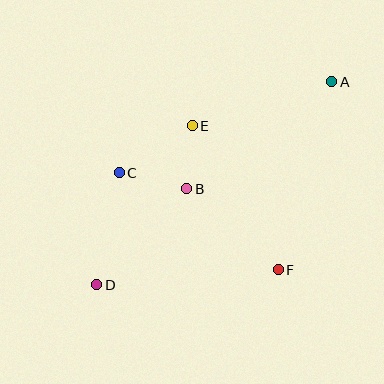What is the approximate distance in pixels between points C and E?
The distance between C and E is approximately 87 pixels.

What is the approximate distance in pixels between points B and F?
The distance between B and F is approximately 122 pixels.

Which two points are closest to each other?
Points B and E are closest to each other.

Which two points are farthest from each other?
Points A and D are farthest from each other.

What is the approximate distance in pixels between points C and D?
The distance between C and D is approximately 114 pixels.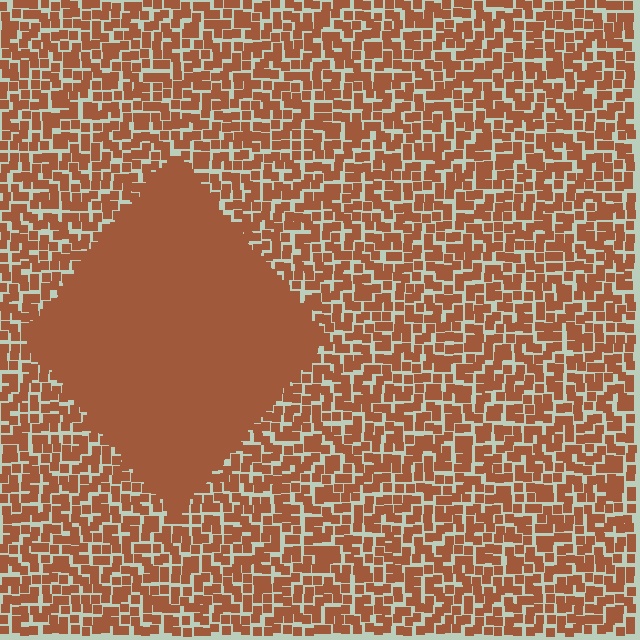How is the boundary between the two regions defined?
The boundary is defined by a change in element density (approximately 3.0x ratio). All elements are the same color, size, and shape.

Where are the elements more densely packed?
The elements are more densely packed inside the diamond boundary.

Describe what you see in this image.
The image contains small brown elements arranged at two different densities. A diamond-shaped region is visible where the elements are more densely packed than the surrounding area.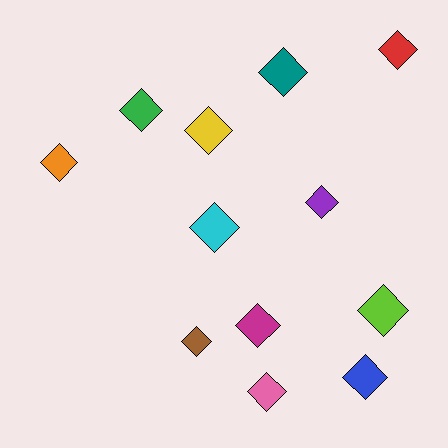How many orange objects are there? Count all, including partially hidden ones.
There is 1 orange object.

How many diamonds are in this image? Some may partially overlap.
There are 12 diamonds.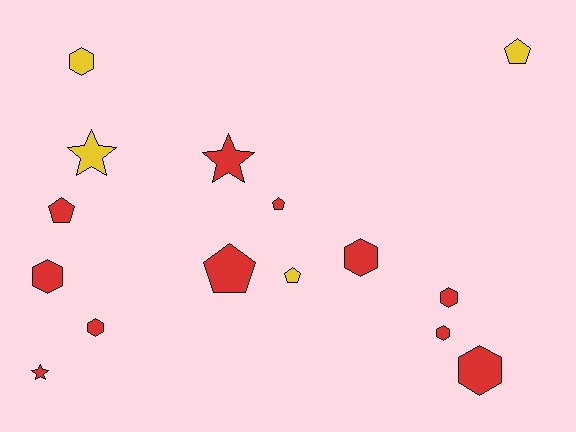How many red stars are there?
There are 2 red stars.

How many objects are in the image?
There are 15 objects.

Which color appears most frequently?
Red, with 11 objects.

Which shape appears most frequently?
Hexagon, with 7 objects.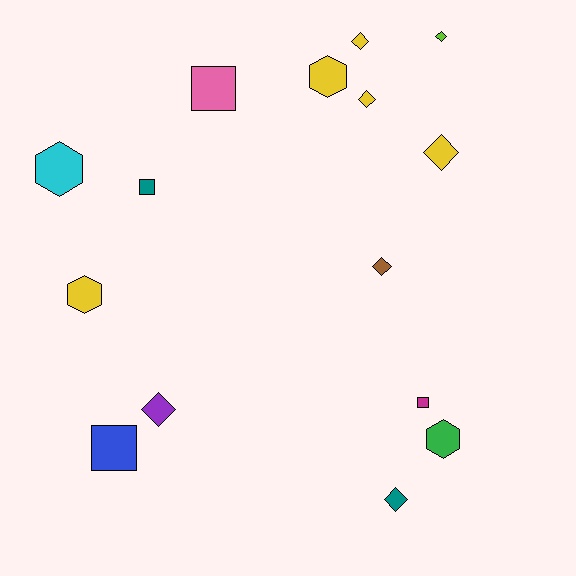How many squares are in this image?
There are 4 squares.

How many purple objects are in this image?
There is 1 purple object.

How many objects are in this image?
There are 15 objects.